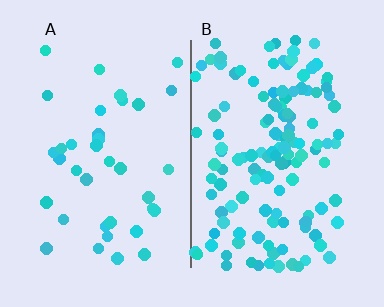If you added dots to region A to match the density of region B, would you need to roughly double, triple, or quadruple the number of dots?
Approximately quadruple.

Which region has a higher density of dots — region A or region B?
B (the right).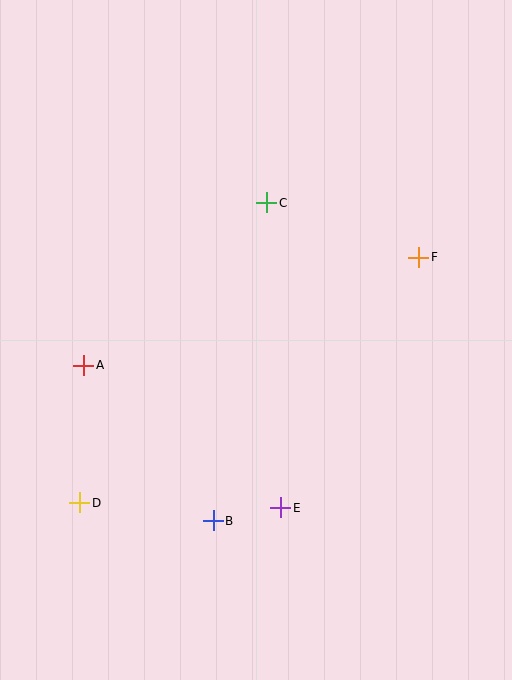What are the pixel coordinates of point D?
Point D is at (80, 503).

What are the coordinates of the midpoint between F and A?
The midpoint between F and A is at (251, 311).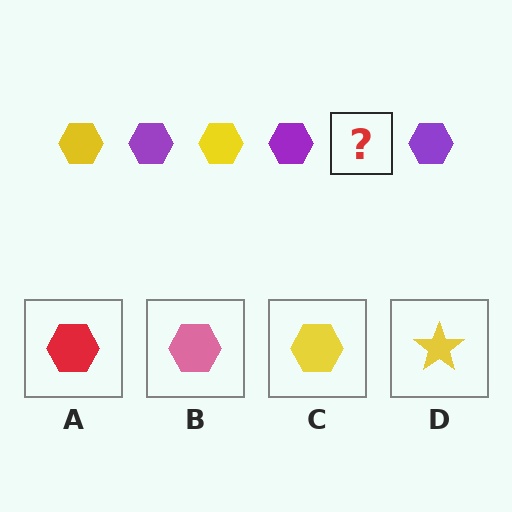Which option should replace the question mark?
Option C.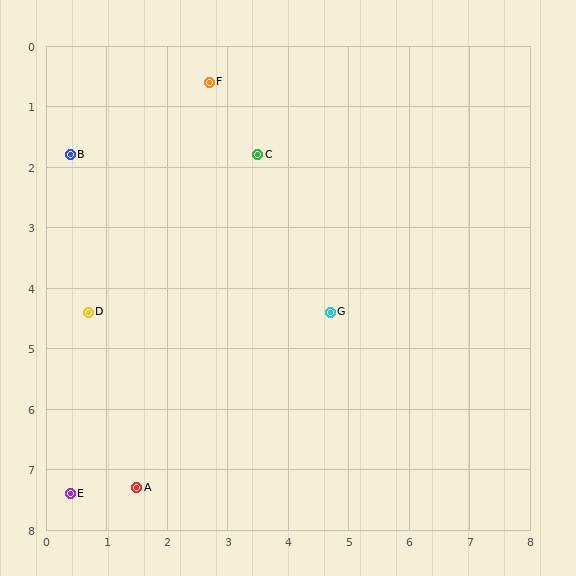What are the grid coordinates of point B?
Point B is at approximately (0.4, 1.8).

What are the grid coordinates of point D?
Point D is at approximately (0.7, 4.4).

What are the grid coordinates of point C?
Point C is at approximately (3.5, 1.8).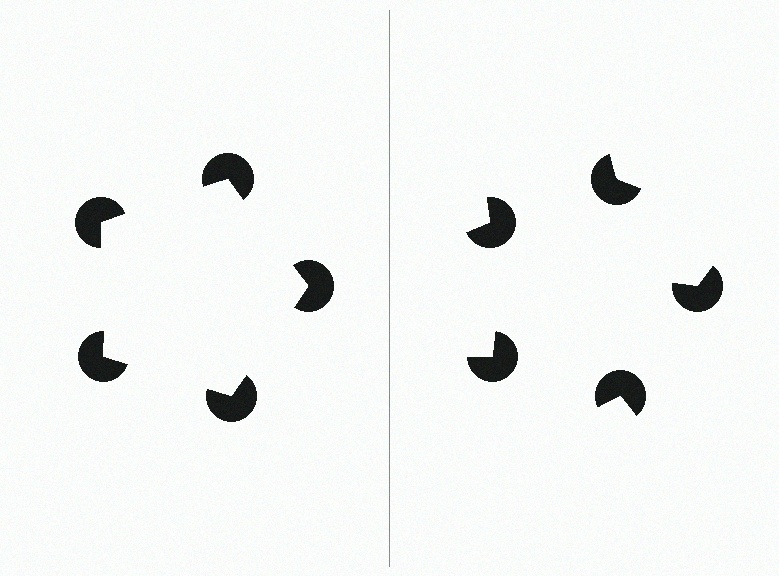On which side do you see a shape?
An illusory pentagon appears on the left side. On the right side the wedge cuts are rotated, so no coherent shape forms.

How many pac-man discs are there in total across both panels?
10 — 5 on each side.